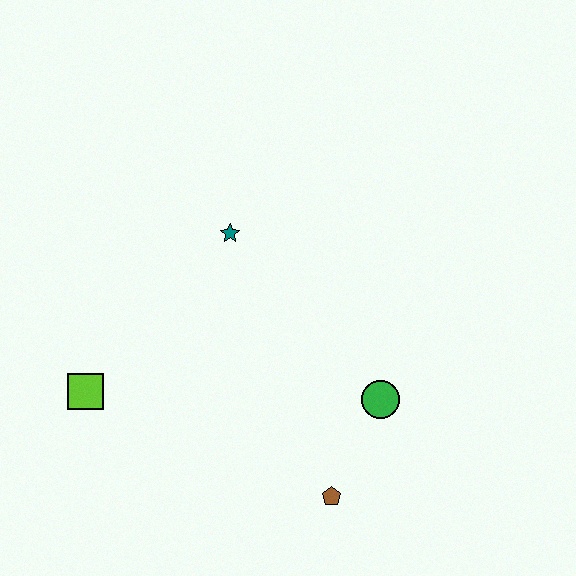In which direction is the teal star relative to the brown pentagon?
The teal star is above the brown pentagon.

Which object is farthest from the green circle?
The lime square is farthest from the green circle.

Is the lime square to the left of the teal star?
Yes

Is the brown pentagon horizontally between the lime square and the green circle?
Yes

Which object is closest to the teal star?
The lime square is closest to the teal star.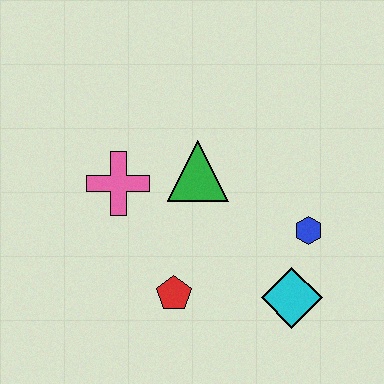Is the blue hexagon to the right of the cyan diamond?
Yes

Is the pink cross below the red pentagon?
No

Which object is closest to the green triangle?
The pink cross is closest to the green triangle.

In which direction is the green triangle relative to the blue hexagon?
The green triangle is to the left of the blue hexagon.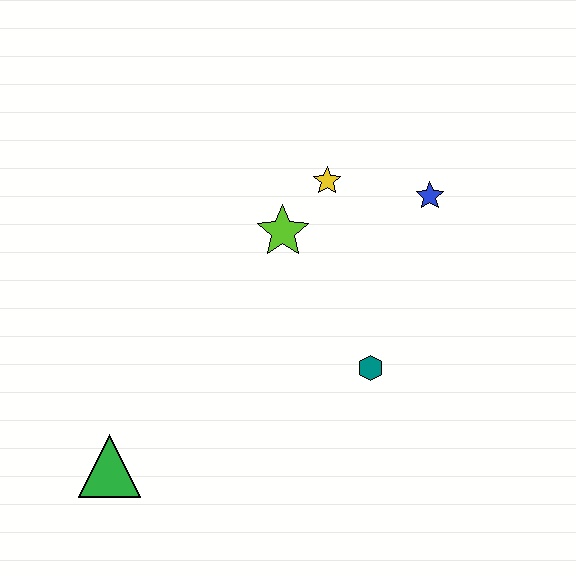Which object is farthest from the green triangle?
The blue star is farthest from the green triangle.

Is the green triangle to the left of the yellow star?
Yes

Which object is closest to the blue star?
The yellow star is closest to the blue star.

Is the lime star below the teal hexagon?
No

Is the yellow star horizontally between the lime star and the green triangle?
No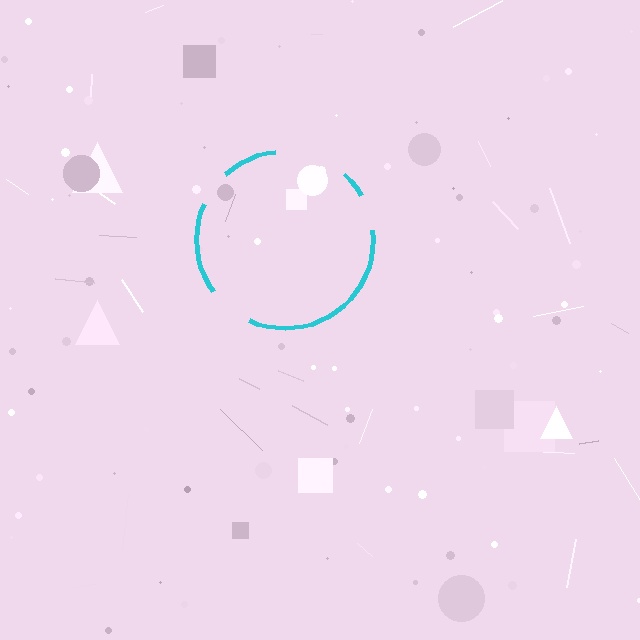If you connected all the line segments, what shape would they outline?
They would outline a circle.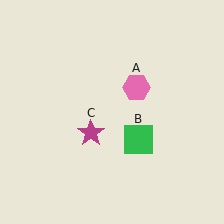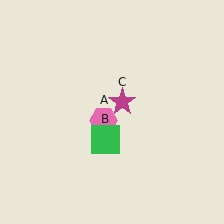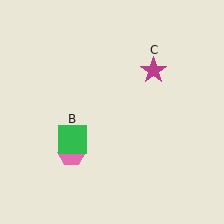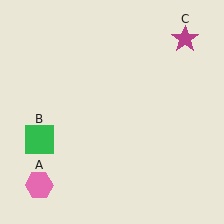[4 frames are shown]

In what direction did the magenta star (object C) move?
The magenta star (object C) moved up and to the right.